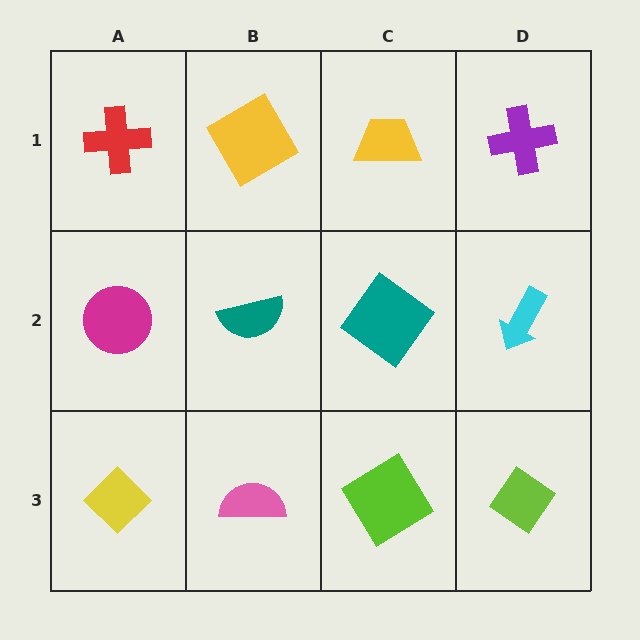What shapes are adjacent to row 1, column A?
A magenta circle (row 2, column A), a yellow square (row 1, column B).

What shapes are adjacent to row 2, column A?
A red cross (row 1, column A), a yellow diamond (row 3, column A), a teal semicircle (row 2, column B).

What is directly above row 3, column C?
A teal diamond.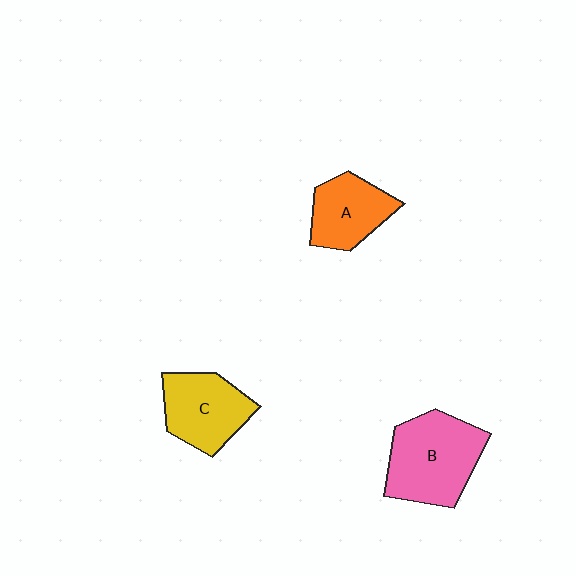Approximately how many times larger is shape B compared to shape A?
Approximately 1.5 times.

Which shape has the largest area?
Shape B (pink).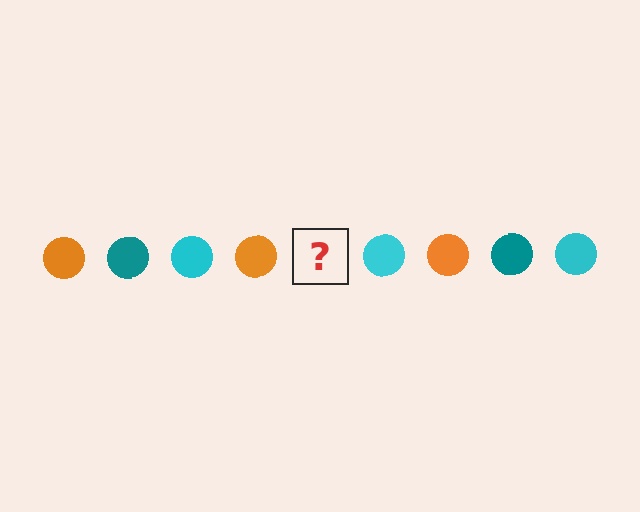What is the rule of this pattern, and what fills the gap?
The rule is that the pattern cycles through orange, teal, cyan circles. The gap should be filled with a teal circle.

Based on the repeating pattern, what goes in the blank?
The blank should be a teal circle.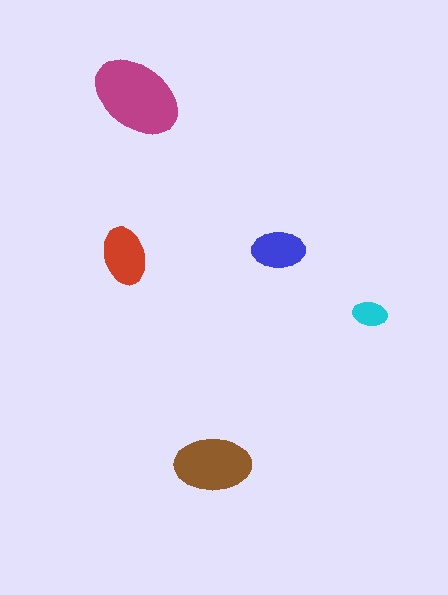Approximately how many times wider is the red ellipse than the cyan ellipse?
About 1.5 times wider.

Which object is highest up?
The magenta ellipse is topmost.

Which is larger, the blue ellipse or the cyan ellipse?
The blue one.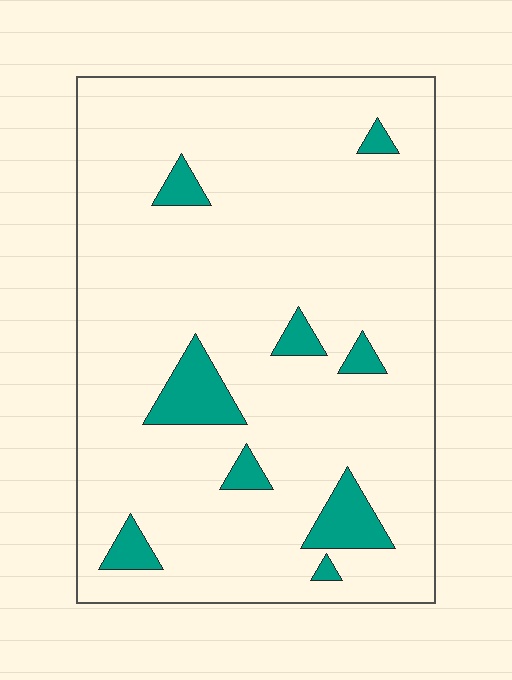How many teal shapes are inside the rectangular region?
9.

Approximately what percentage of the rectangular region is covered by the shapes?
Approximately 10%.